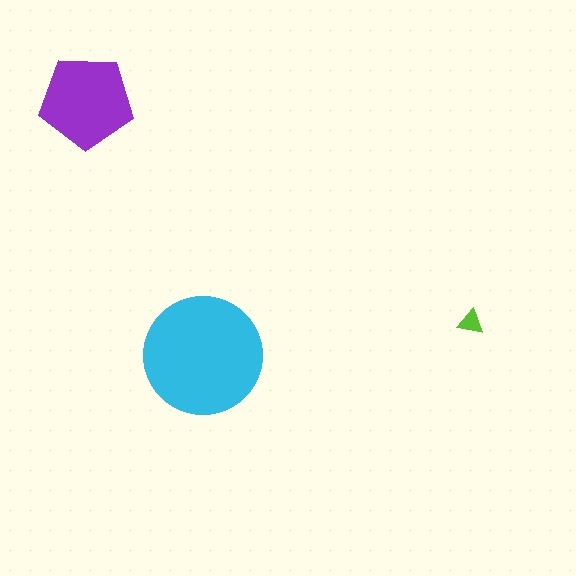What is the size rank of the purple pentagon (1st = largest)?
2nd.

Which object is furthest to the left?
The purple pentagon is leftmost.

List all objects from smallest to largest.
The lime triangle, the purple pentagon, the cyan circle.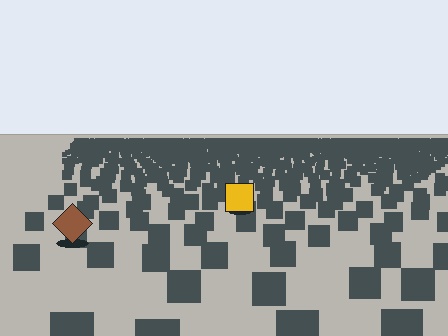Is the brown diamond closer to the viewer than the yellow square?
Yes. The brown diamond is closer — you can tell from the texture gradient: the ground texture is coarser near it.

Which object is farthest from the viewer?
The yellow square is farthest from the viewer. It appears smaller and the ground texture around it is denser.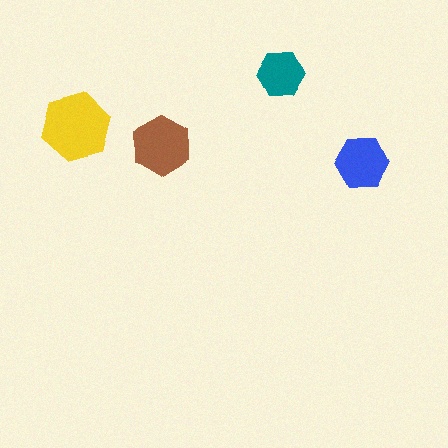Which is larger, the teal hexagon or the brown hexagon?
The brown one.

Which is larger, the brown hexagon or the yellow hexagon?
The yellow one.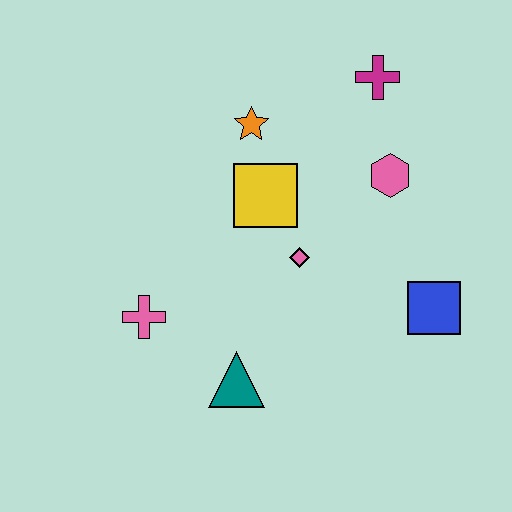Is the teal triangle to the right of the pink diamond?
No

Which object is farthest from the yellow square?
The blue square is farthest from the yellow square.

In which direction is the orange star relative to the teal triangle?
The orange star is above the teal triangle.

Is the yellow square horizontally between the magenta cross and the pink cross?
Yes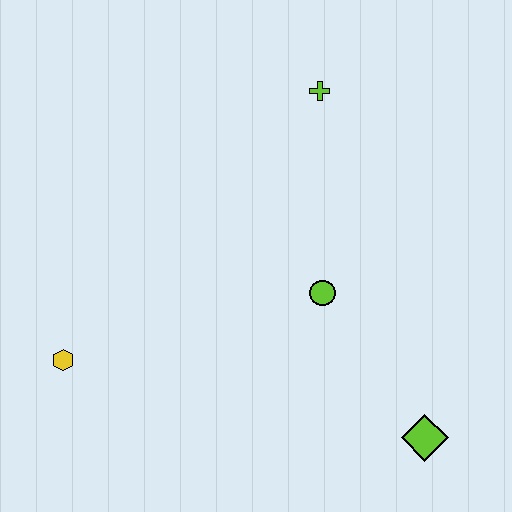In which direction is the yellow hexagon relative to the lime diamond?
The yellow hexagon is to the left of the lime diamond.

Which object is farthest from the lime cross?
The yellow hexagon is farthest from the lime cross.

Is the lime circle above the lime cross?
No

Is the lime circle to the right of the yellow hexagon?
Yes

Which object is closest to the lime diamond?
The lime circle is closest to the lime diamond.